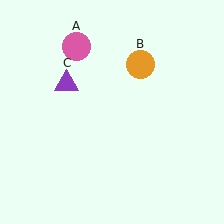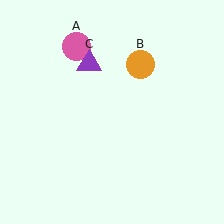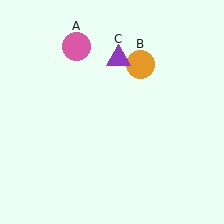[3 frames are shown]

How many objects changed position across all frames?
1 object changed position: purple triangle (object C).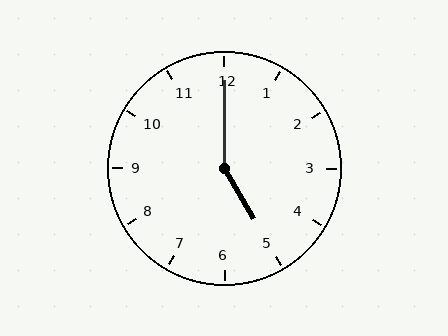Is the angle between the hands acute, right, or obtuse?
It is obtuse.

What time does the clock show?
5:00.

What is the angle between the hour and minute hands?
Approximately 150 degrees.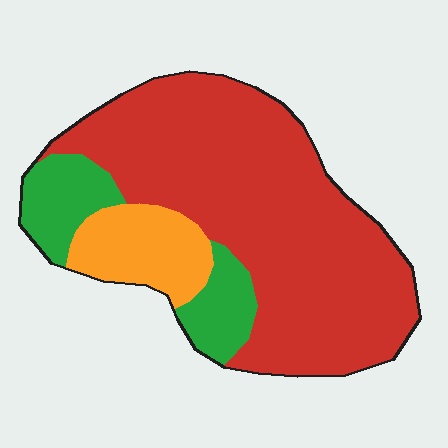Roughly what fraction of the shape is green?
Green covers around 15% of the shape.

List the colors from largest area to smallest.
From largest to smallest: red, green, orange.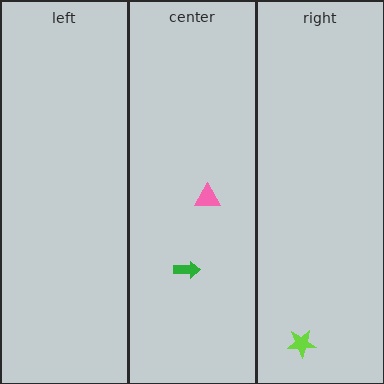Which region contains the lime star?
The right region.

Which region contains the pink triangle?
The center region.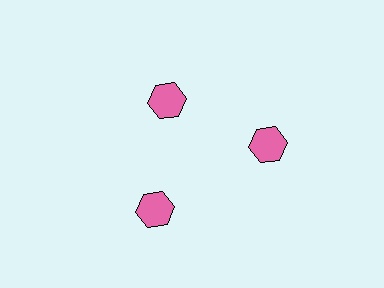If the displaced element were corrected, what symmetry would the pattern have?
It would have 3-fold rotational symmetry — the pattern would map onto itself every 120 degrees.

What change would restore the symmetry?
The symmetry would be restored by moving it outward, back onto the ring so that all 3 hexagons sit at equal angles and equal distance from the center.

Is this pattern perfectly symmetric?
No. The 3 pink hexagons are arranged in a ring, but one element near the 11 o'clock position is pulled inward toward the center, breaking the 3-fold rotational symmetry.